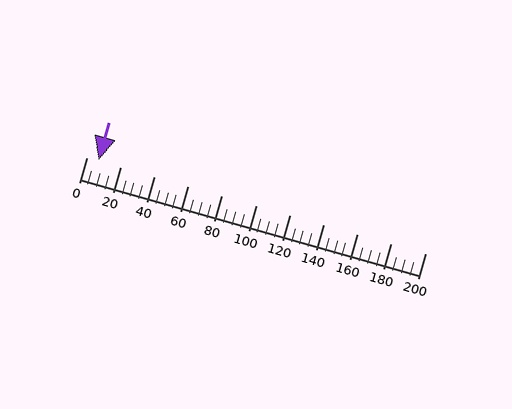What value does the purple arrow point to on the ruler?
The purple arrow points to approximately 7.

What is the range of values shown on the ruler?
The ruler shows values from 0 to 200.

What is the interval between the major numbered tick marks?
The major tick marks are spaced 20 units apart.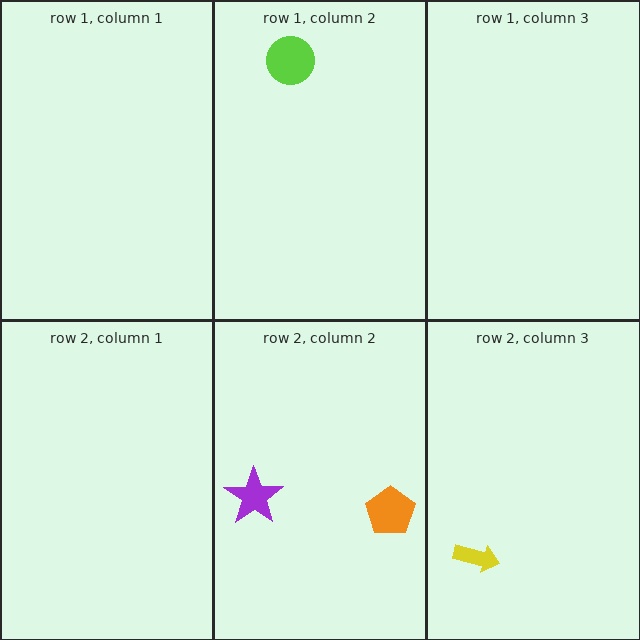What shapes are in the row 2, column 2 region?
The orange pentagon, the purple star.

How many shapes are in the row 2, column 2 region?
2.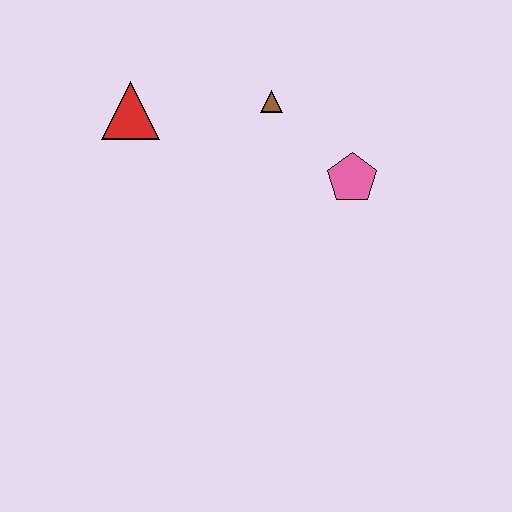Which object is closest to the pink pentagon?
The brown triangle is closest to the pink pentagon.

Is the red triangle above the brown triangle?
No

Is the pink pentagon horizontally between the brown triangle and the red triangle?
No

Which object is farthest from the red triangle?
The pink pentagon is farthest from the red triangle.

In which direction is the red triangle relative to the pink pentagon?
The red triangle is to the left of the pink pentagon.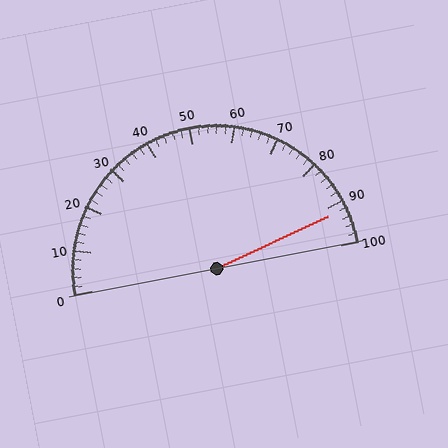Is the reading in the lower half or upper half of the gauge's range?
The reading is in the upper half of the range (0 to 100).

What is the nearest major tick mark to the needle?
The nearest major tick mark is 90.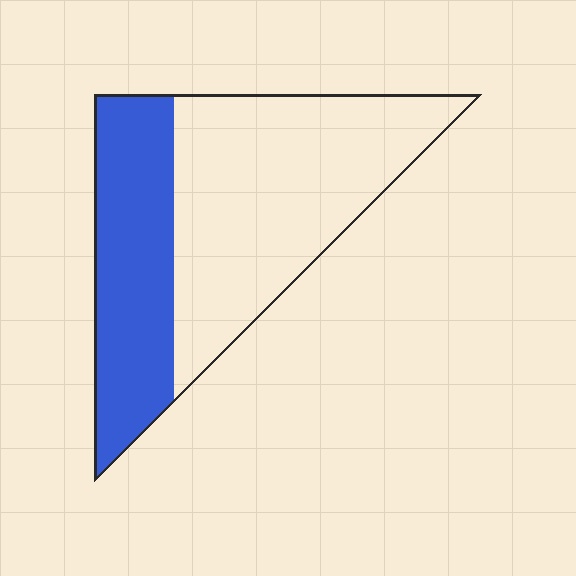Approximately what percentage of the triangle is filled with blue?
Approximately 35%.